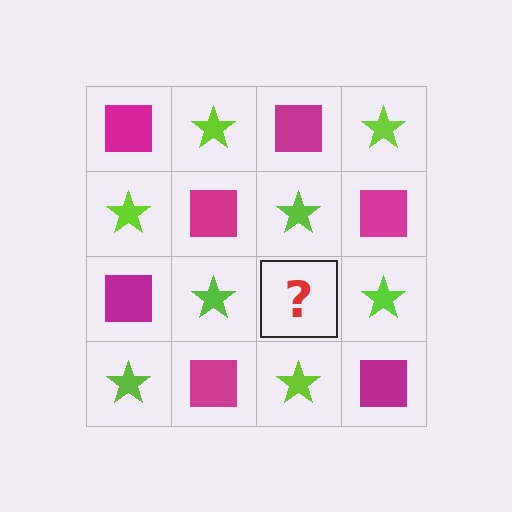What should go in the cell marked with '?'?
The missing cell should contain a magenta square.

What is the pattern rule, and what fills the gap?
The rule is that it alternates magenta square and lime star in a checkerboard pattern. The gap should be filled with a magenta square.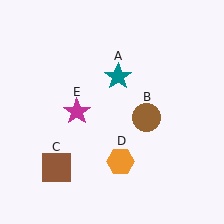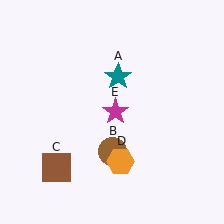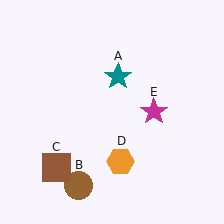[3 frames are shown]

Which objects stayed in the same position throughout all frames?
Teal star (object A) and brown square (object C) and orange hexagon (object D) remained stationary.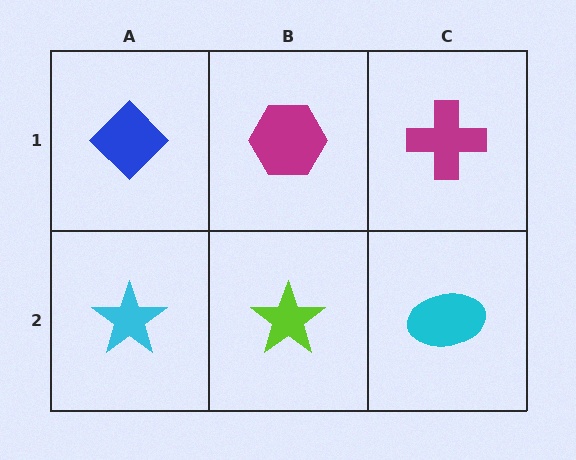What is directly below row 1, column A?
A cyan star.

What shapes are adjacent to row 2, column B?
A magenta hexagon (row 1, column B), a cyan star (row 2, column A), a cyan ellipse (row 2, column C).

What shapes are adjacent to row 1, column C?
A cyan ellipse (row 2, column C), a magenta hexagon (row 1, column B).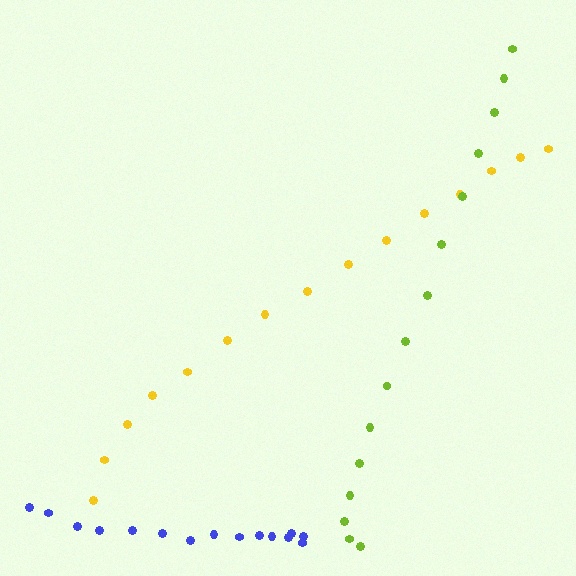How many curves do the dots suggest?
There are 3 distinct paths.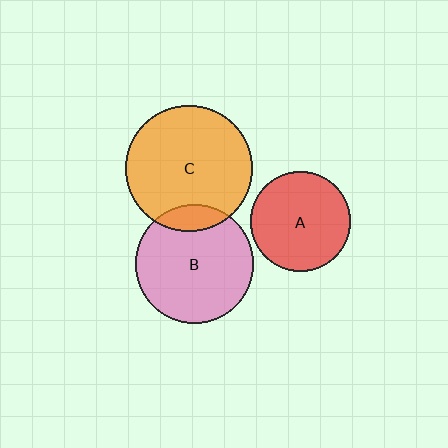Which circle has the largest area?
Circle C (orange).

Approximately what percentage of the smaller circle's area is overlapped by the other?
Approximately 15%.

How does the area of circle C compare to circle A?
Approximately 1.6 times.